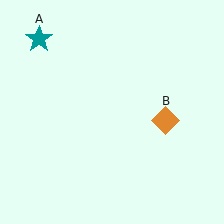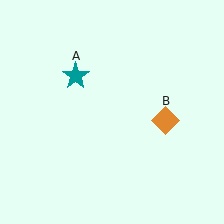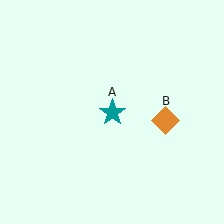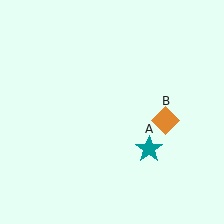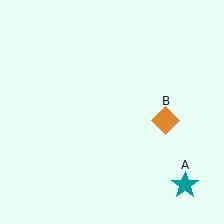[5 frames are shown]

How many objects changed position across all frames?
1 object changed position: teal star (object A).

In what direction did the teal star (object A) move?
The teal star (object A) moved down and to the right.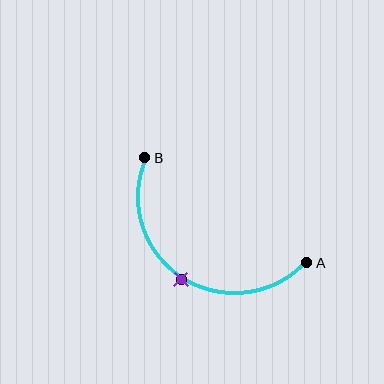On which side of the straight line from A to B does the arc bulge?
The arc bulges below the straight line connecting A and B.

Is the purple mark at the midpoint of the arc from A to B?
Yes. The purple mark lies on the arc at equal arc-length from both A and B — it is the arc midpoint.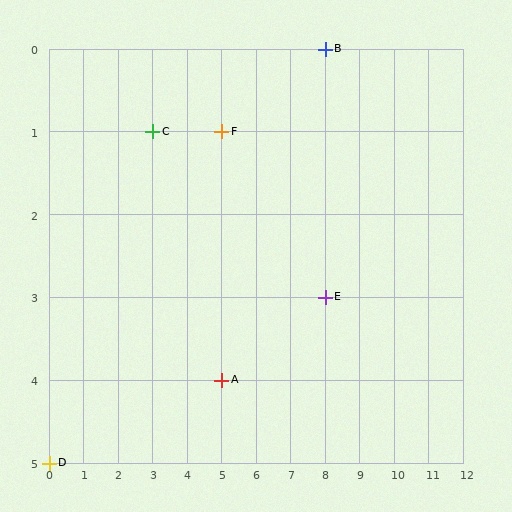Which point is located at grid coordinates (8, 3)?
Point E is at (8, 3).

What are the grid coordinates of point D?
Point D is at grid coordinates (0, 5).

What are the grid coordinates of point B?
Point B is at grid coordinates (8, 0).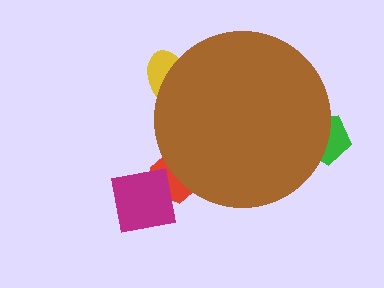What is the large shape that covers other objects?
A brown circle.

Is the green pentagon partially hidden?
Yes, the green pentagon is partially hidden behind the brown circle.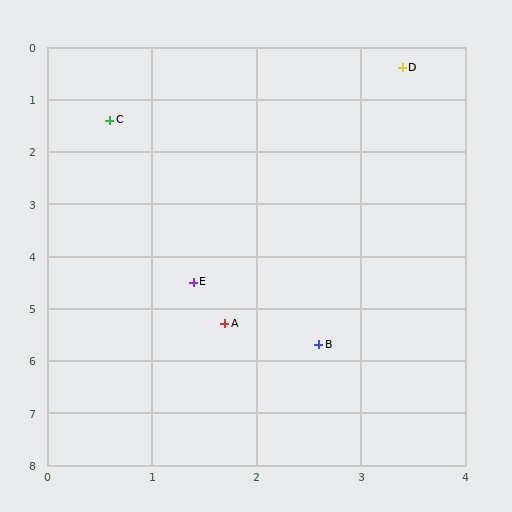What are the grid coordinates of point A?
Point A is at approximately (1.7, 5.3).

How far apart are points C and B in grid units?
Points C and B are about 4.7 grid units apart.